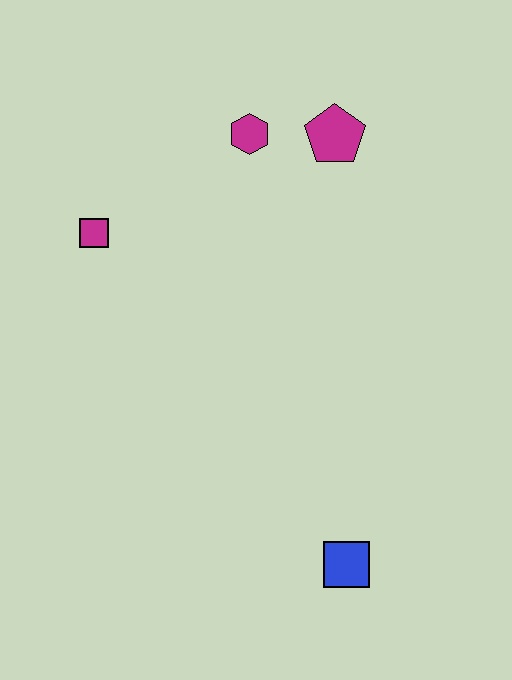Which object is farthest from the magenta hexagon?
The blue square is farthest from the magenta hexagon.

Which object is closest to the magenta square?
The magenta hexagon is closest to the magenta square.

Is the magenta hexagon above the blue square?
Yes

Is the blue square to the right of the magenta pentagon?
Yes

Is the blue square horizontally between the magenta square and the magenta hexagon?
No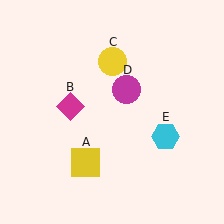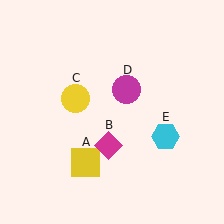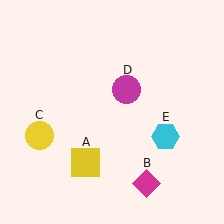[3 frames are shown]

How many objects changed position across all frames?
2 objects changed position: magenta diamond (object B), yellow circle (object C).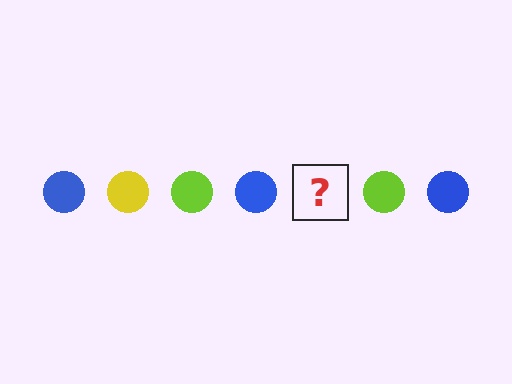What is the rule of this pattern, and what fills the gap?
The rule is that the pattern cycles through blue, yellow, lime circles. The gap should be filled with a yellow circle.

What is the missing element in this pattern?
The missing element is a yellow circle.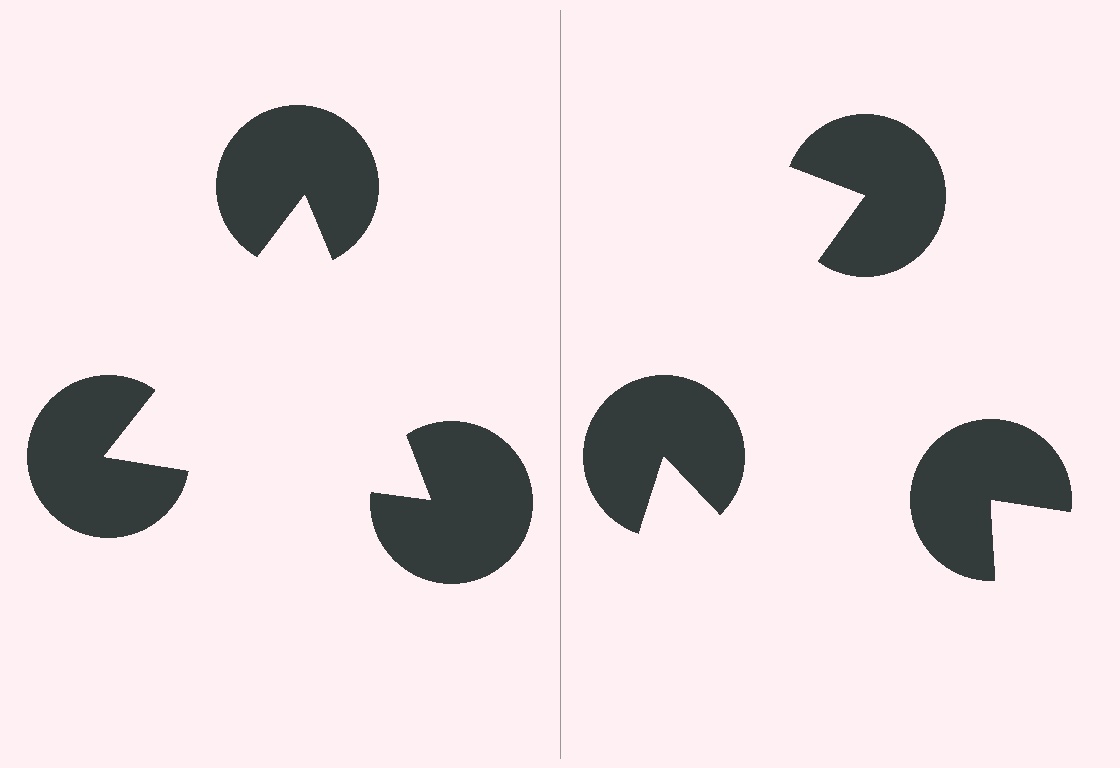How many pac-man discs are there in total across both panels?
6 — 3 on each side.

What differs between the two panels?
The pac-man discs are positioned identically on both sides; only the wedge orientations differ. On the left they align to a triangle; on the right they are misaligned.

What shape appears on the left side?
An illusory triangle.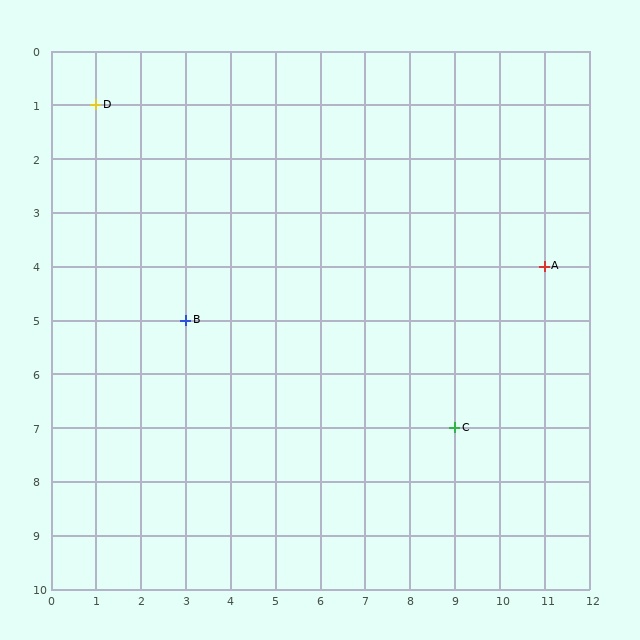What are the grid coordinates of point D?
Point D is at grid coordinates (1, 1).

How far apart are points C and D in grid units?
Points C and D are 8 columns and 6 rows apart (about 10.0 grid units diagonally).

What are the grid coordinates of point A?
Point A is at grid coordinates (11, 4).